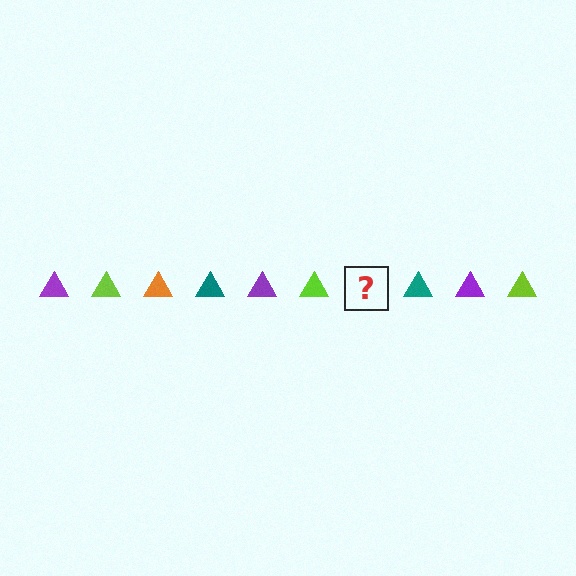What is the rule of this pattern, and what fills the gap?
The rule is that the pattern cycles through purple, lime, orange, teal triangles. The gap should be filled with an orange triangle.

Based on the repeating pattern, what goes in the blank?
The blank should be an orange triangle.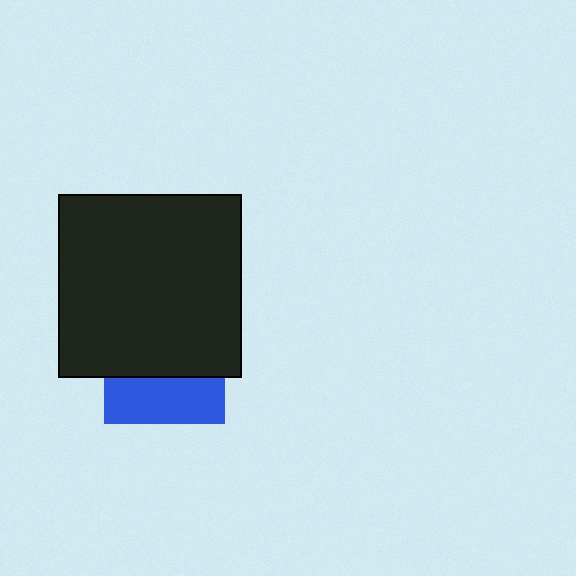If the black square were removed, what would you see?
You would see the complete blue square.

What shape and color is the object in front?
The object in front is a black square.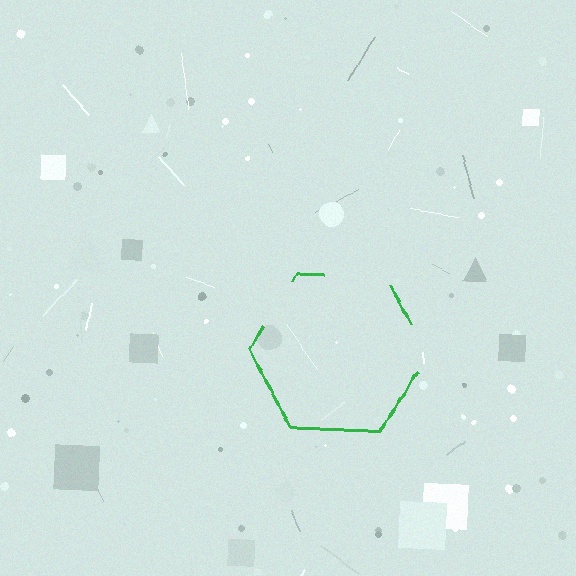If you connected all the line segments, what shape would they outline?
They would outline a hexagon.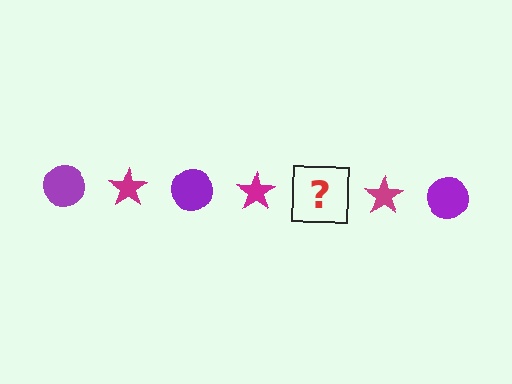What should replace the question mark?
The question mark should be replaced with a purple circle.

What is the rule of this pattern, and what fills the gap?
The rule is that the pattern alternates between purple circle and magenta star. The gap should be filled with a purple circle.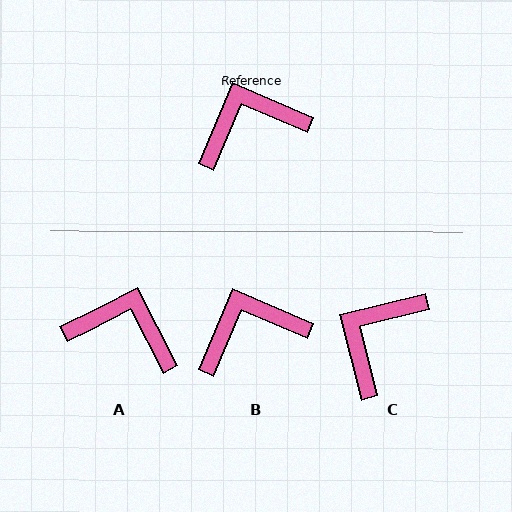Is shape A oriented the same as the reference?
No, it is off by about 39 degrees.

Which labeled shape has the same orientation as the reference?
B.